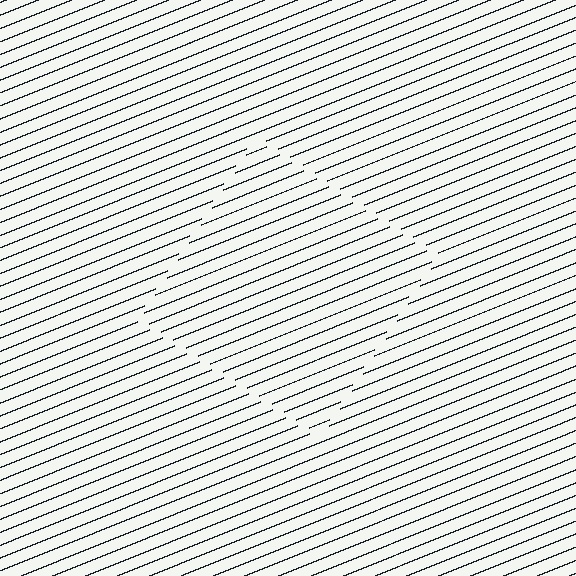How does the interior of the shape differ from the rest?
The interior of the shape contains the same grating, shifted by half a period — the contour is defined by the phase discontinuity where line-ends from the inner and outer gratings abut.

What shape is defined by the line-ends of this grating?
An illusory square. The interior of the shape contains the same grating, shifted by half a period — the contour is defined by the phase discontinuity where line-ends from the inner and outer gratings abut.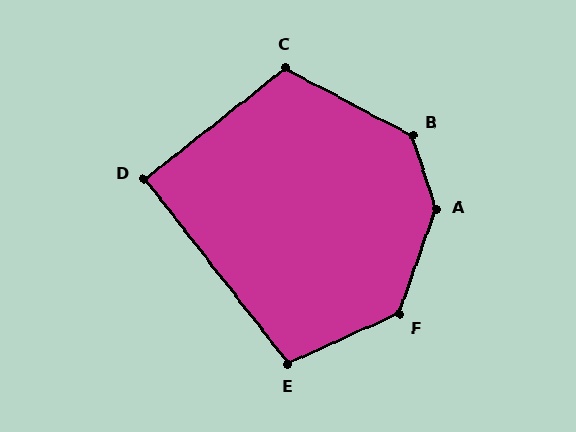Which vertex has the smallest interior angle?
D, at approximately 91 degrees.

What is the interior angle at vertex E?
Approximately 103 degrees (obtuse).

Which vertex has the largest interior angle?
A, at approximately 143 degrees.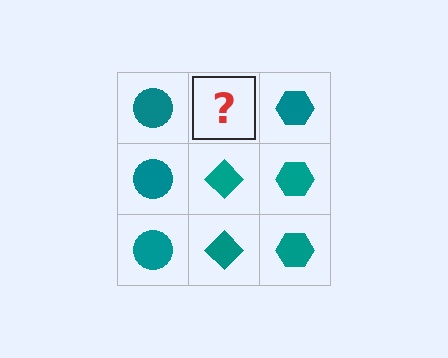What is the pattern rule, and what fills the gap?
The rule is that each column has a consistent shape. The gap should be filled with a teal diamond.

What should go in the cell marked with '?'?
The missing cell should contain a teal diamond.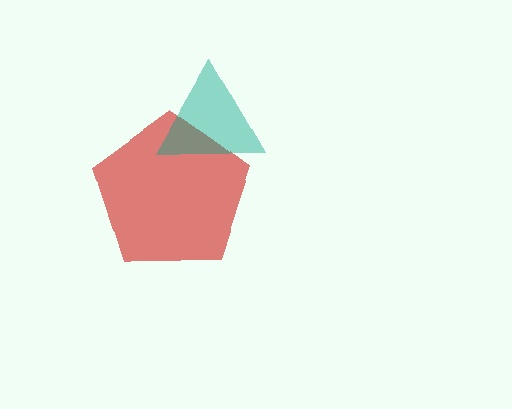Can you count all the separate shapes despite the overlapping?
Yes, there are 2 separate shapes.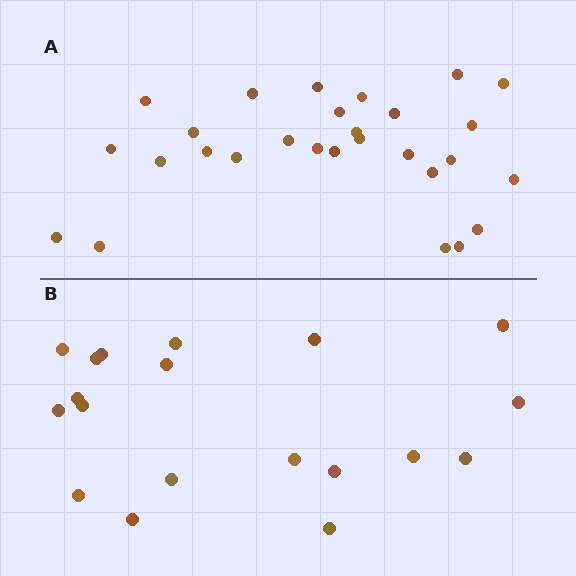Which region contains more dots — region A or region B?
Region A (the top region) has more dots.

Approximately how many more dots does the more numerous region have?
Region A has roughly 8 or so more dots than region B.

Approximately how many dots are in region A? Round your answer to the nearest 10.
About 30 dots. (The exact count is 28, which rounds to 30.)